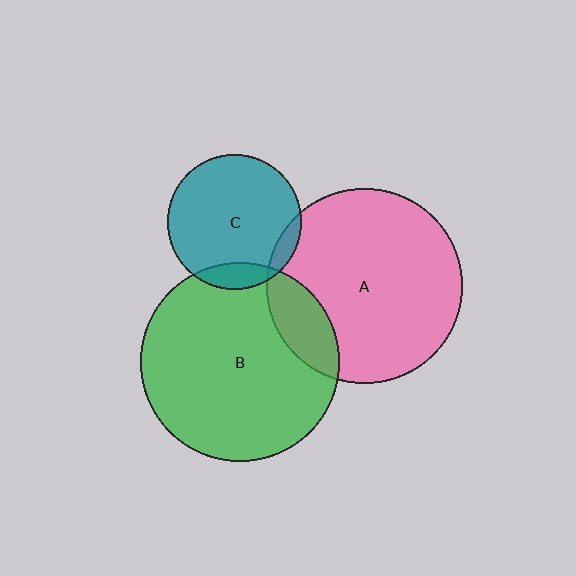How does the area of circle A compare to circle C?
Approximately 2.1 times.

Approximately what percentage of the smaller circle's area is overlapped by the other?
Approximately 10%.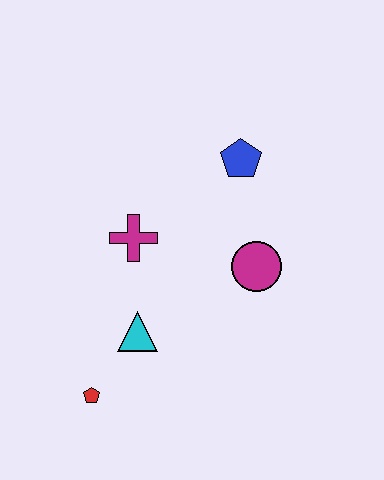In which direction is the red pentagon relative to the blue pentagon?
The red pentagon is below the blue pentagon.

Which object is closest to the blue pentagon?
The magenta circle is closest to the blue pentagon.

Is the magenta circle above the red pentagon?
Yes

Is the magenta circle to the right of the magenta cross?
Yes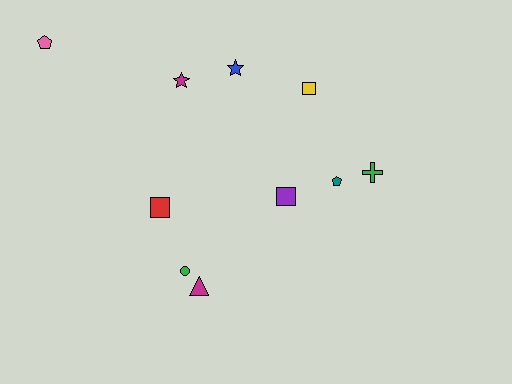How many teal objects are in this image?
There is 1 teal object.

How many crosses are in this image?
There is 1 cross.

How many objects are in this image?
There are 10 objects.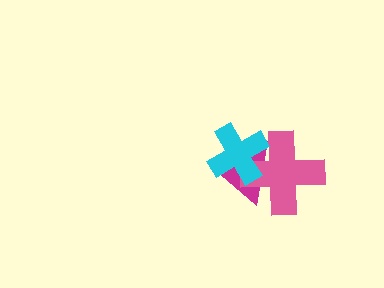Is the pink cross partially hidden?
Yes, it is partially covered by another shape.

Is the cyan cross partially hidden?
No, no other shape covers it.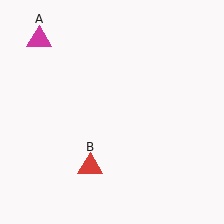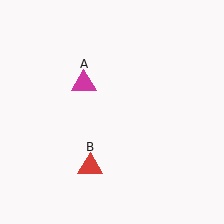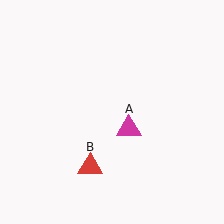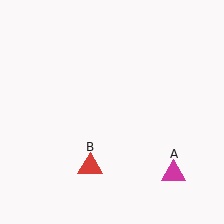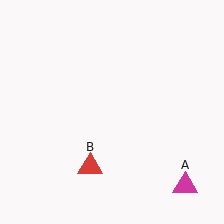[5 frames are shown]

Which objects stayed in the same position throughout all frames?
Red triangle (object B) remained stationary.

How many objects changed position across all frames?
1 object changed position: magenta triangle (object A).